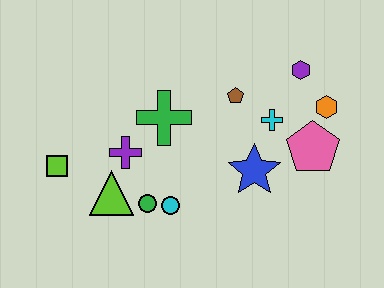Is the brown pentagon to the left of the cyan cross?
Yes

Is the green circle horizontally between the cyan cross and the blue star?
No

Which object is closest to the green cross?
The purple cross is closest to the green cross.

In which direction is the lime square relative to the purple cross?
The lime square is to the left of the purple cross.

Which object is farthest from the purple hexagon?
The lime square is farthest from the purple hexagon.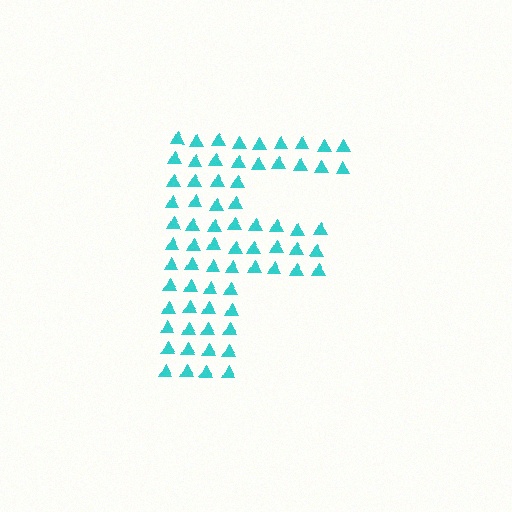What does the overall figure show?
The overall figure shows the letter F.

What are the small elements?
The small elements are triangles.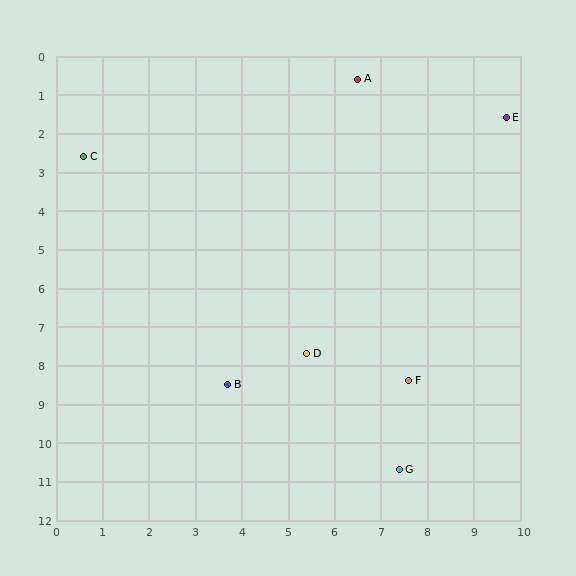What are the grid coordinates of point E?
Point E is at approximately (9.7, 1.6).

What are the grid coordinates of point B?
Point B is at approximately (3.7, 8.5).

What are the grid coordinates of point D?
Point D is at approximately (5.4, 7.7).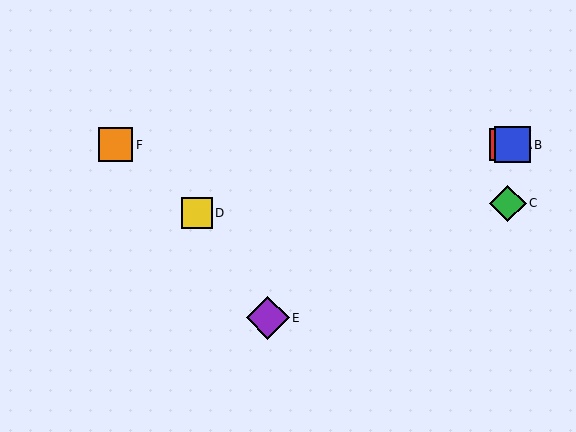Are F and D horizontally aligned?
No, F is at y≈145 and D is at y≈213.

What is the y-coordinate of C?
Object C is at y≈203.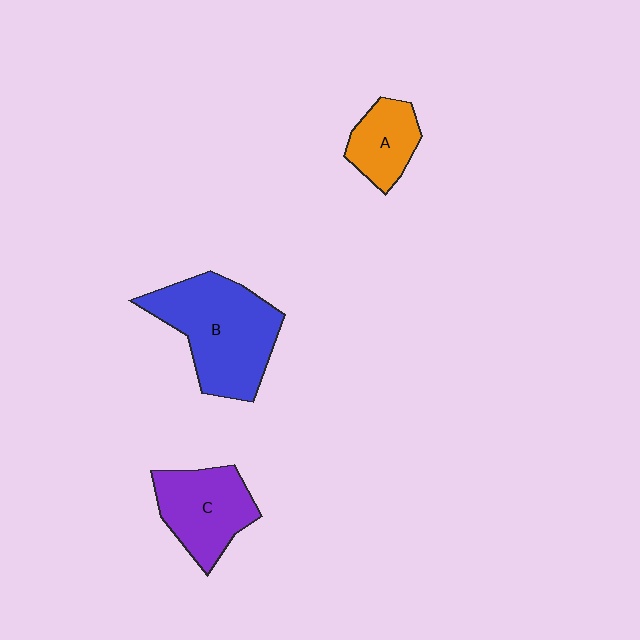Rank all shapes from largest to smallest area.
From largest to smallest: B (blue), C (purple), A (orange).